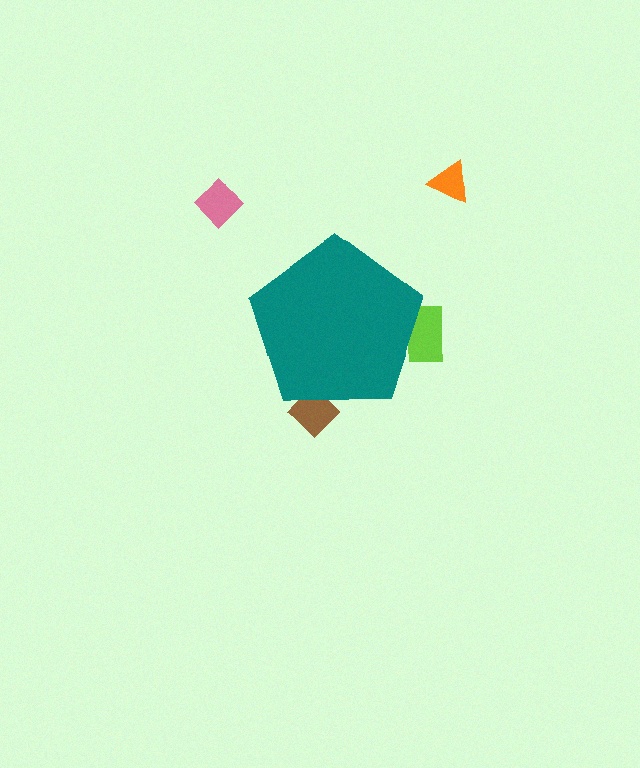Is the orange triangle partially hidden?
No, the orange triangle is fully visible.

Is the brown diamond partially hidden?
Yes, the brown diamond is partially hidden behind the teal pentagon.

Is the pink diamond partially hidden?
No, the pink diamond is fully visible.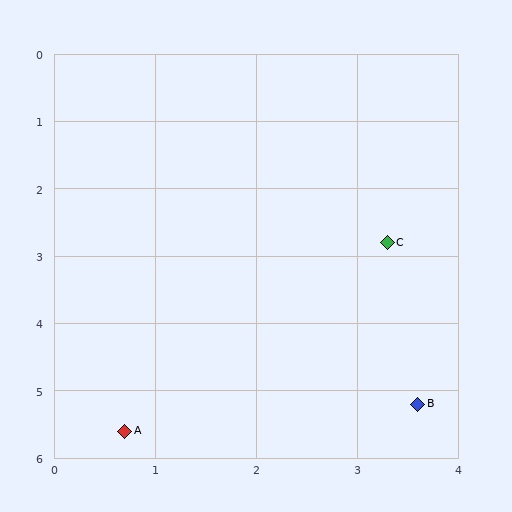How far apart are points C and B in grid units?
Points C and B are about 2.4 grid units apart.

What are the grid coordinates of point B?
Point B is at approximately (3.6, 5.2).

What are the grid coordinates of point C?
Point C is at approximately (3.3, 2.8).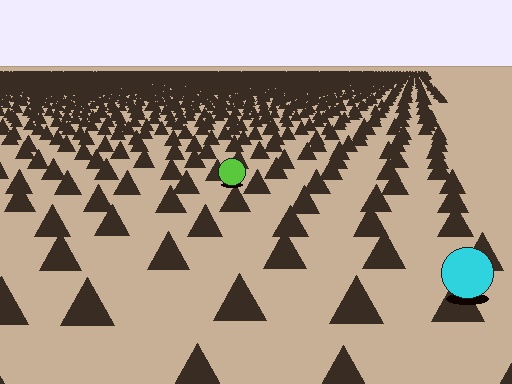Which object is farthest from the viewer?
The lime circle is farthest from the viewer. It appears smaller and the ground texture around it is denser.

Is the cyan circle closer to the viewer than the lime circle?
Yes. The cyan circle is closer — you can tell from the texture gradient: the ground texture is coarser near it.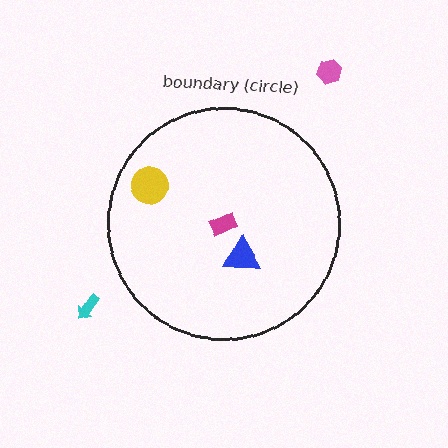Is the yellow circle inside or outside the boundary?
Inside.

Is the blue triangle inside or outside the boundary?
Inside.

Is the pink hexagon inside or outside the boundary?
Outside.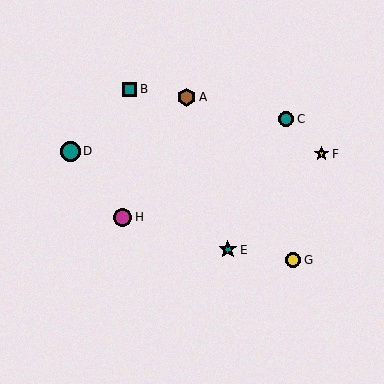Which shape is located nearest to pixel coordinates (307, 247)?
The yellow circle (labeled G) at (293, 260) is nearest to that location.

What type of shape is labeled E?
Shape E is a teal star.